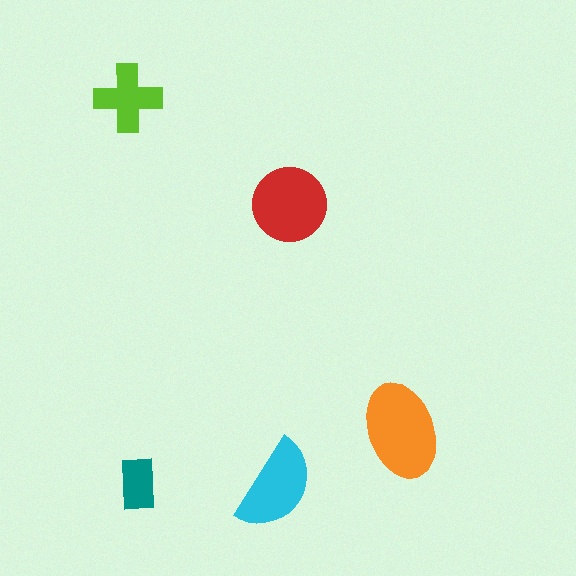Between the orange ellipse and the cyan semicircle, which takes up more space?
The orange ellipse.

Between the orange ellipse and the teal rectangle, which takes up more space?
The orange ellipse.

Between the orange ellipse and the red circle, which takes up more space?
The orange ellipse.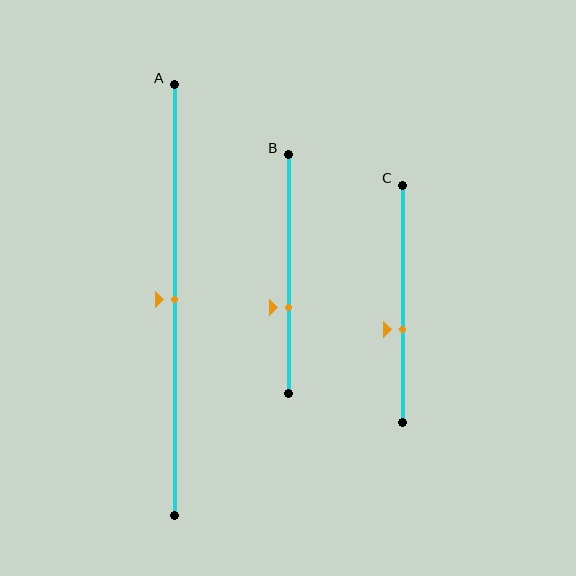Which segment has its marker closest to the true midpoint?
Segment A has its marker closest to the true midpoint.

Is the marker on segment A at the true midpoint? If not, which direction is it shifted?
Yes, the marker on segment A is at the true midpoint.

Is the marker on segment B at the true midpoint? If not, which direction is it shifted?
No, the marker on segment B is shifted downward by about 14% of the segment length.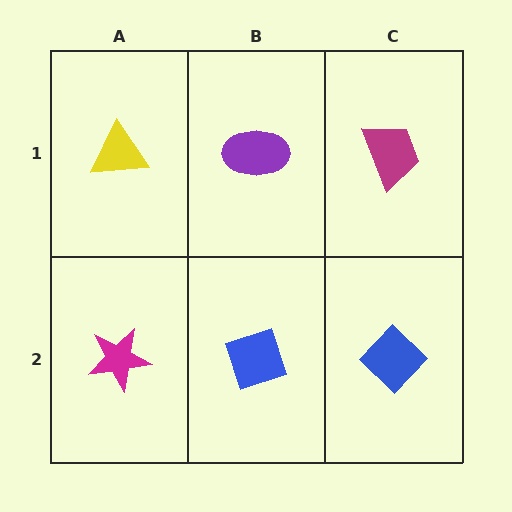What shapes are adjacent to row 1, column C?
A blue diamond (row 2, column C), a purple ellipse (row 1, column B).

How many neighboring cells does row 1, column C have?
2.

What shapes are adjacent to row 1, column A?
A magenta star (row 2, column A), a purple ellipse (row 1, column B).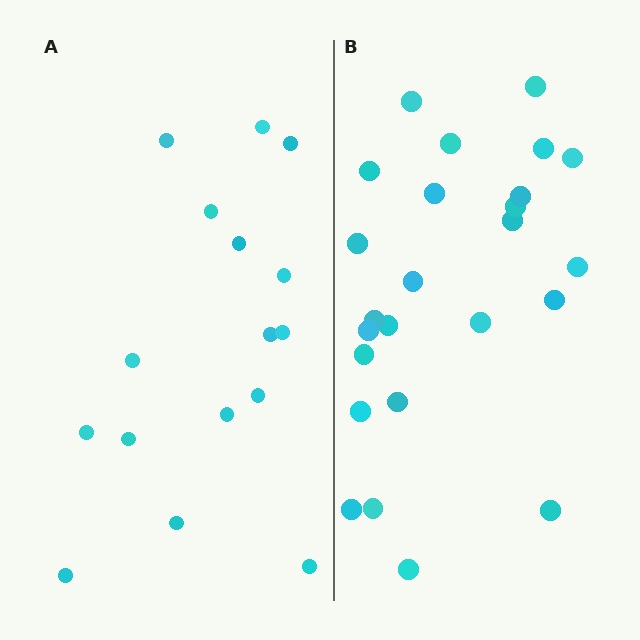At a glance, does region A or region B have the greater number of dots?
Region B (the right region) has more dots.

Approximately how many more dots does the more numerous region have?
Region B has roughly 8 or so more dots than region A.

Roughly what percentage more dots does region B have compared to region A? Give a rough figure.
About 55% more.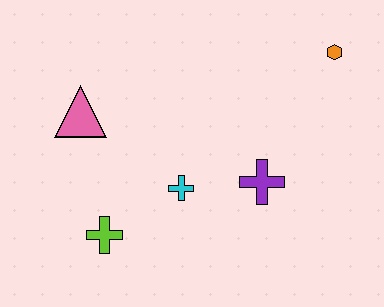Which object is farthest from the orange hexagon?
The lime cross is farthest from the orange hexagon.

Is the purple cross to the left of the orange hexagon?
Yes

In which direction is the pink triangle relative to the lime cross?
The pink triangle is above the lime cross.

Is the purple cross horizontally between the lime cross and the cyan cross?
No